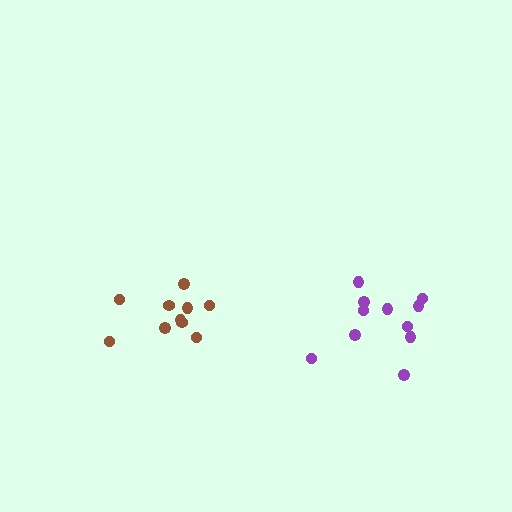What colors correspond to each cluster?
The clusters are colored: brown, purple.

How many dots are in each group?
Group 1: 10 dots, Group 2: 11 dots (21 total).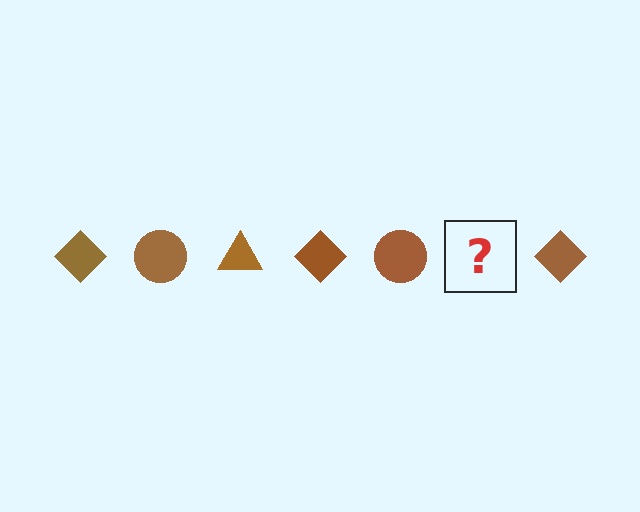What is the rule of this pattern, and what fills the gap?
The rule is that the pattern cycles through diamond, circle, triangle shapes in brown. The gap should be filled with a brown triangle.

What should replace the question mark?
The question mark should be replaced with a brown triangle.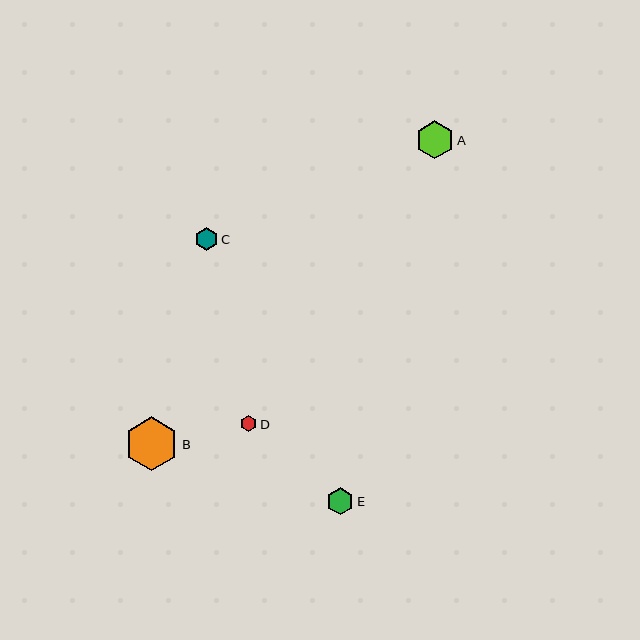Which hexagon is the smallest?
Hexagon D is the smallest with a size of approximately 17 pixels.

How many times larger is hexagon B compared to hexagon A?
Hexagon B is approximately 1.4 times the size of hexagon A.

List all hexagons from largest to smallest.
From largest to smallest: B, A, E, C, D.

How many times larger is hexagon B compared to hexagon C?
Hexagon B is approximately 2.3 times the size of hexagon C.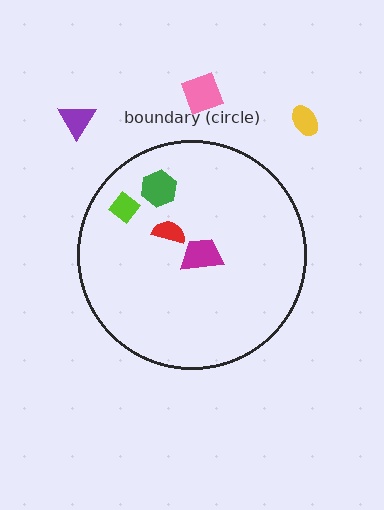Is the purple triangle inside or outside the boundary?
Outside.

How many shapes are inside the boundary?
4 inside, 3 outside.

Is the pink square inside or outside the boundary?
Outside.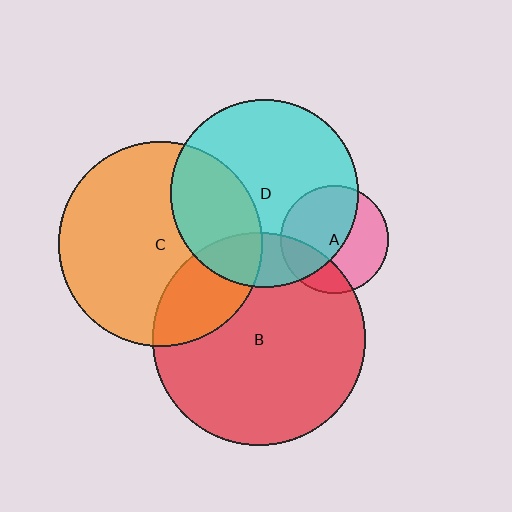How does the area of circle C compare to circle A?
Approximately 3.6 times.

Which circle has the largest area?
Circle B (red).